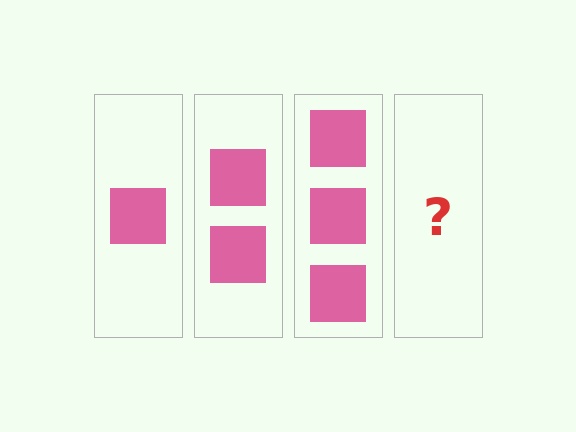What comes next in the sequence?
The next element should be 4 squares.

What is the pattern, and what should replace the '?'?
The pattern is that each step adds one more square. The '?' should be 4 squares.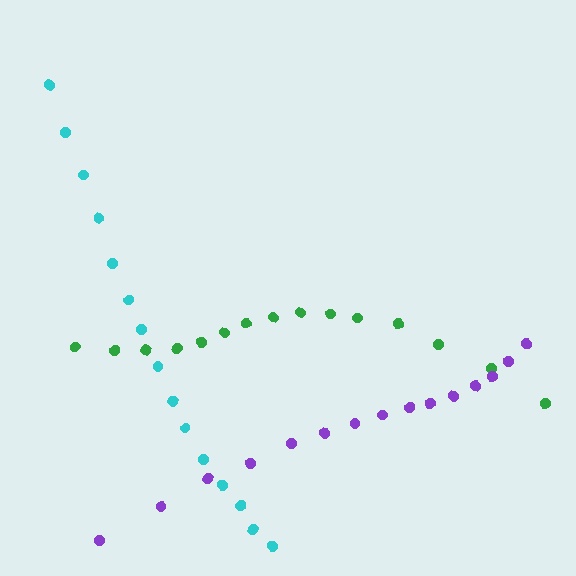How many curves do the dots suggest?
There are 3 distinct paths.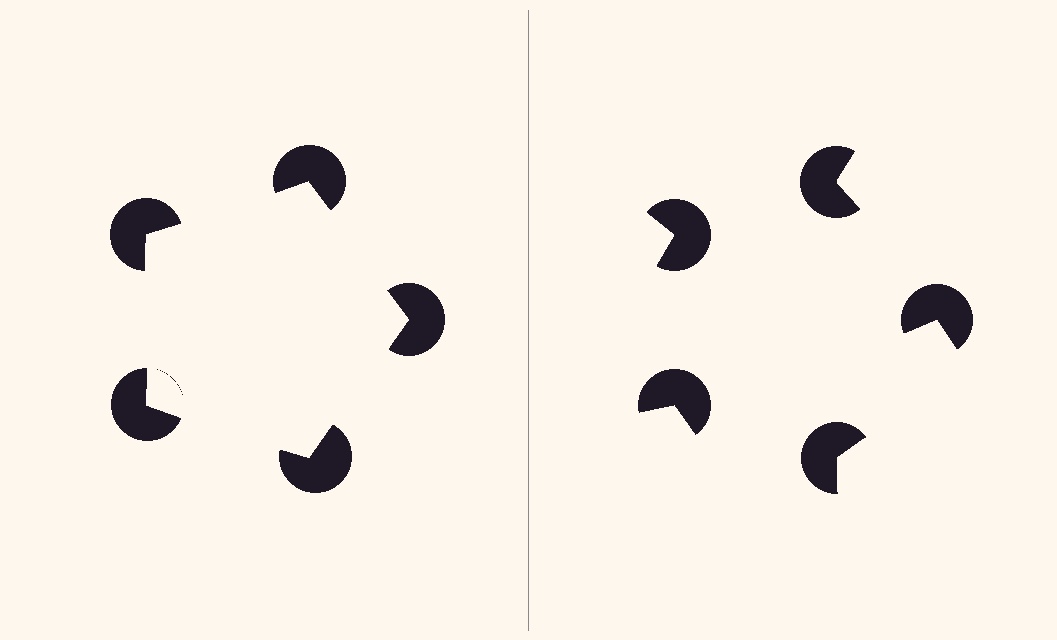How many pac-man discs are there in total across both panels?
10 — 5 on each side.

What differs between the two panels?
The pac-man discs are positioned identically on both sides; only the wedge orientations differ. On the left they align to a pentagon; on the right they are misaligned.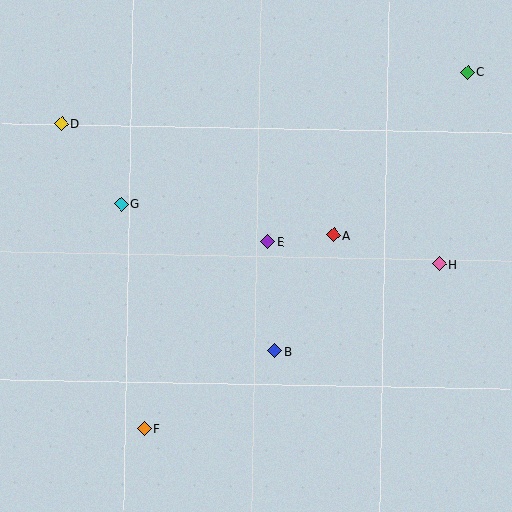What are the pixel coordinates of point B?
Point B is at (275, 351).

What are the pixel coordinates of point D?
Point D is at (61, 123).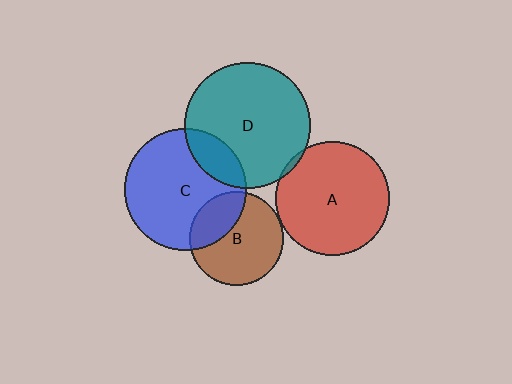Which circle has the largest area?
Circle D (teal).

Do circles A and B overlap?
Yes.